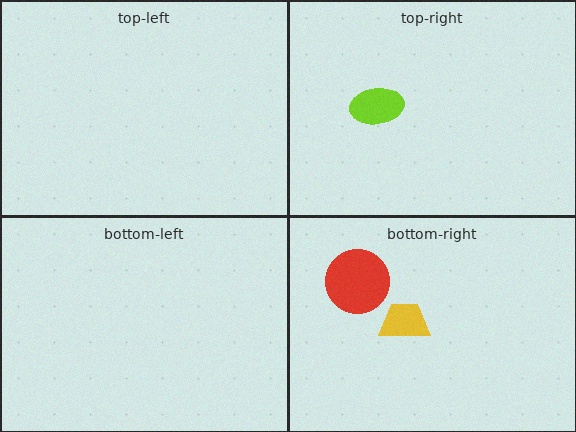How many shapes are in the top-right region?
1.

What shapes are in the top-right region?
The lime ellipse.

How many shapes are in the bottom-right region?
2.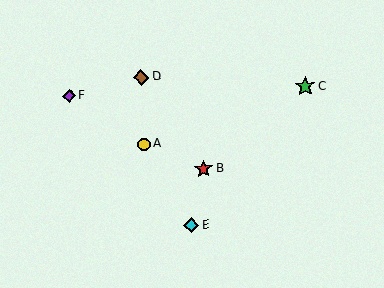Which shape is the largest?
The green star (labeled C) is the largest.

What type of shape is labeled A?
Shape A is a yellow circle.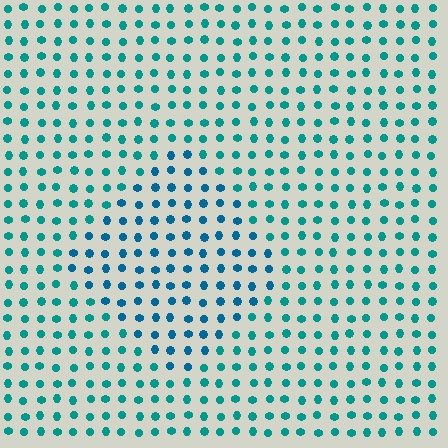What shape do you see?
I see a diamond.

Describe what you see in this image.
The image is filled with small teal elements in a uniform arrangement. A diamond-shaped region is visible where the elements are tinted to a slightly different hue, forming a subtle color boundary.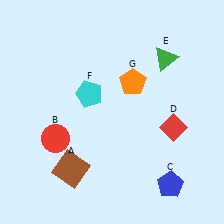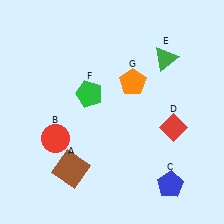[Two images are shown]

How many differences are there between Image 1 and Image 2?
There is 1 difference between the two images.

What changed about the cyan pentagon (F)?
In Image 1, F is cyan. In Image 2, it changed to green.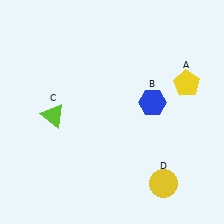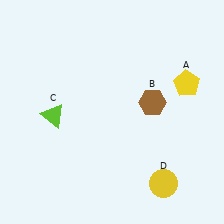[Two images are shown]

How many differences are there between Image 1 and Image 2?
There is 1 difference between the two images.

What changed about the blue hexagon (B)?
In Image 1, B is blue. In Image 2, it changed to brown.